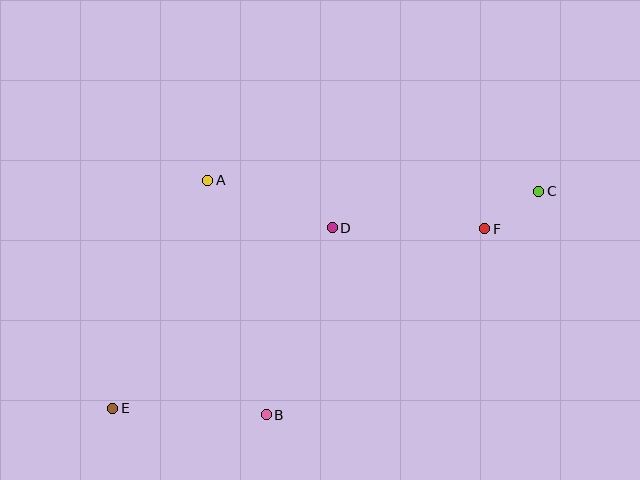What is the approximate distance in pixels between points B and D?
The distance between B and D is approximately 198 pixels.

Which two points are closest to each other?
Points C and F are closest to each other.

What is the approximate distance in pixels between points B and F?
The distance between B and F is approximately 287 pixels.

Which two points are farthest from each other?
Points C and E are farthest from each other.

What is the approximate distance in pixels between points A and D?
The distance between A and D is approximately 133 pixels.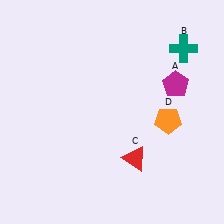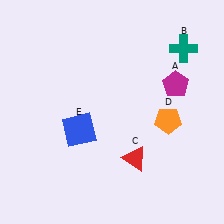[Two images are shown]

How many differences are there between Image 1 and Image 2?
There is 1 difference between the two images.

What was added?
A blue square (E) was added in Image 2.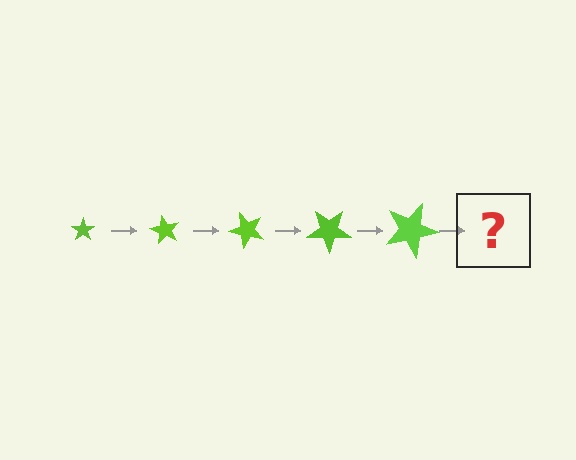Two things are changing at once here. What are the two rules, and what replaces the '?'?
The two rules are that the star grows larger each step and it rotates 60 degrees each step. The '?' should be a star, larger than the previous one and rotated 300 degrees from the start.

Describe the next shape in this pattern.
It should be a star, larger than the previous one and rotated 300 degrees from the start.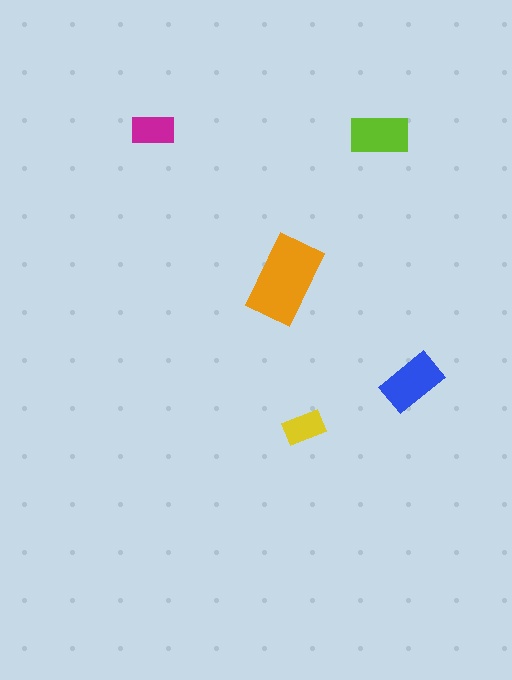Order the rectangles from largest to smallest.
the orange one, the blue one, the lime one, the magenta one, the yellow one.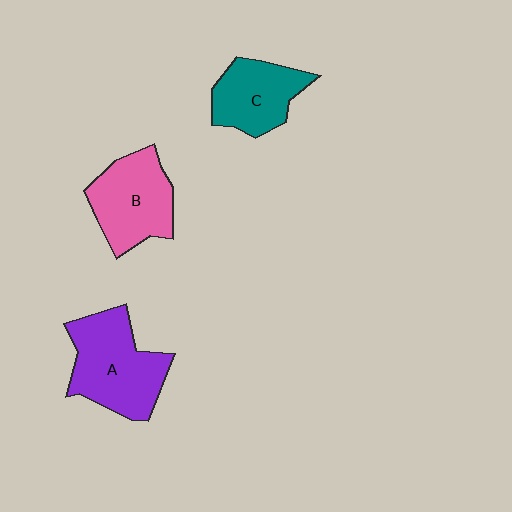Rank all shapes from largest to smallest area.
From largest to smallest: A (purple), B (pink), C (teal).